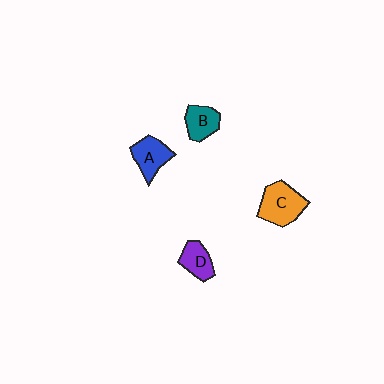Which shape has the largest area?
Shape C (orange).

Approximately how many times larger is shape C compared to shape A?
Approximately 1.3 times.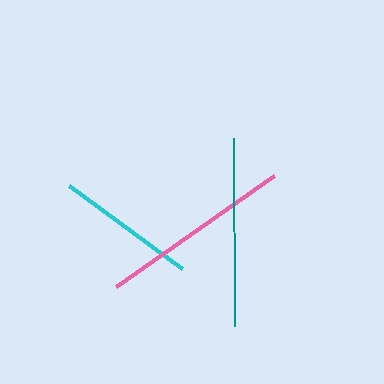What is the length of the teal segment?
The teal segment is approximately 187 pixels long.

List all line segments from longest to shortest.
From longest to shortest: pink, teal, cyan.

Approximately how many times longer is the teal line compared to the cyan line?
The teal line is approximately 1.3 times the length of the cyan line.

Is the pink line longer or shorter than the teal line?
The pink line is longer than the teal line.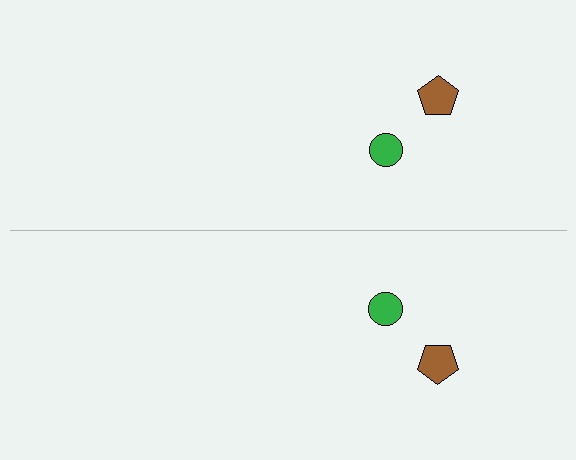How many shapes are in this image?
There are 4 shapes in this image.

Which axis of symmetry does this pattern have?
The pattern has a horizontal axis of symmetry running through the center of the image.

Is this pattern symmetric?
Yes, this pattern has bilateral (reflection) symmetry.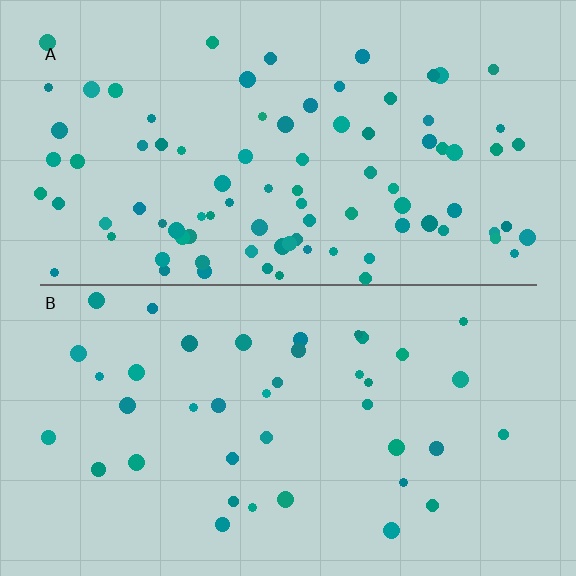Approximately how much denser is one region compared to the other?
Approximately 2.2× — region A over region B.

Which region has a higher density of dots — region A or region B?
A (the top).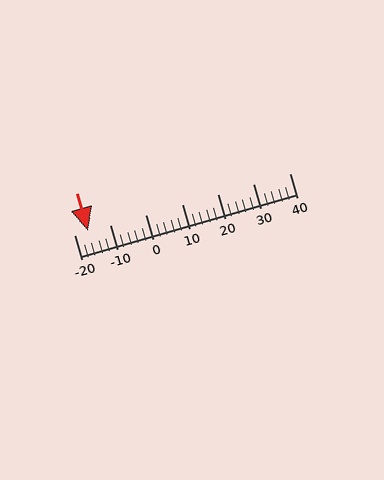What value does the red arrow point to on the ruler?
The red arrow points to approximately -16.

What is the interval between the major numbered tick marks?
The major tick marks are spaced 10 units apart.